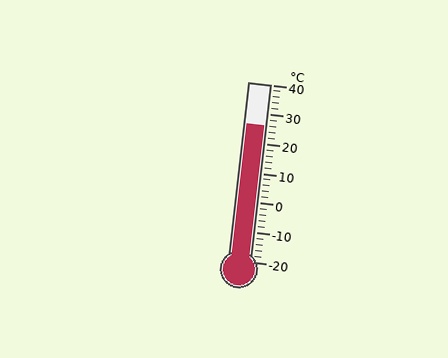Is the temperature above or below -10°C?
The temperature is above -10°C.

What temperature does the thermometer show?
The thermometer shows approximately 26°C.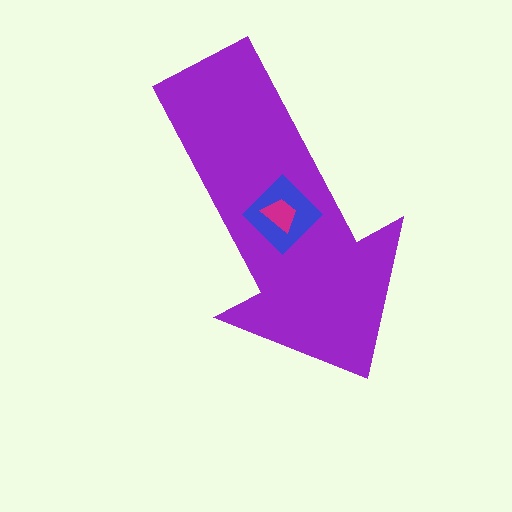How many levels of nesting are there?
3.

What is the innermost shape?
The magenta trapezoid.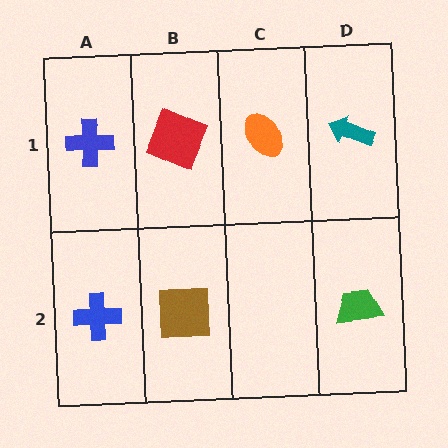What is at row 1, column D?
A teal arrow.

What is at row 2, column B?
A brown square.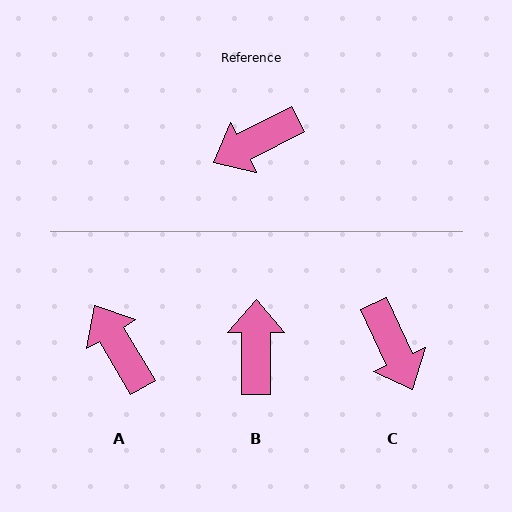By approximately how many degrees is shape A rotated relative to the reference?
Approximately 87 degrees clockwise.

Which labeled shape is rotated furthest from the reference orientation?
B, about 118 degrees away.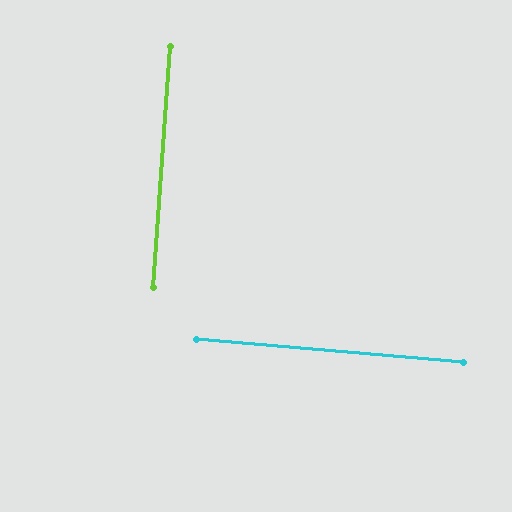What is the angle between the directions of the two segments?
Approximately 89 degrees.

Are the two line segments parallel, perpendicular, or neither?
Perpendicular — they meet at approximately 89°.